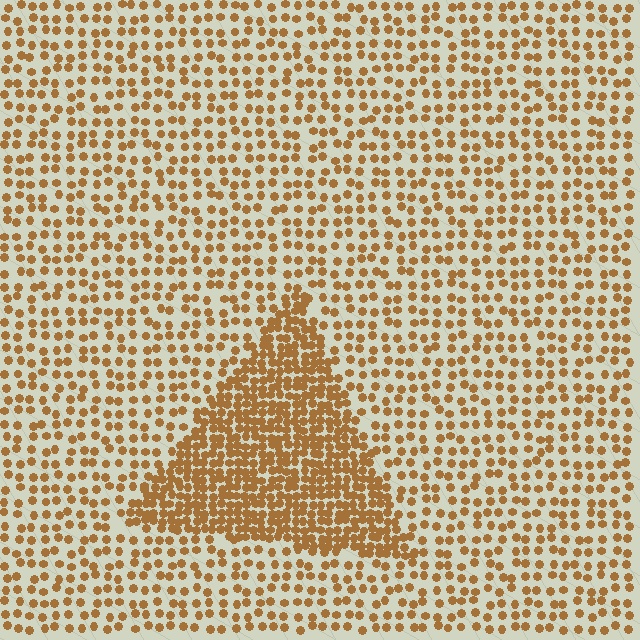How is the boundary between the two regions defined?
The boundary is defined by a change in element density (approximately 2.3x ratio). All elements are the same color, size, and shape.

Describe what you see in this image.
The image contains small brown elements arranged at two different densities. A triangle-shaped region is visible where the elements are more densely packed than the surrounding area.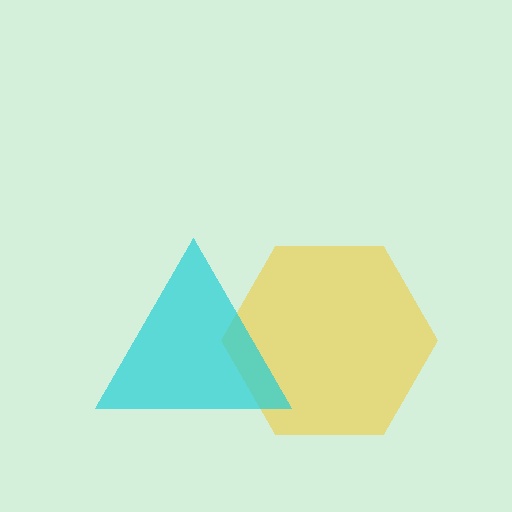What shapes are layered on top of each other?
The layered shapes are: a yellow hexagon, a cyan triangle.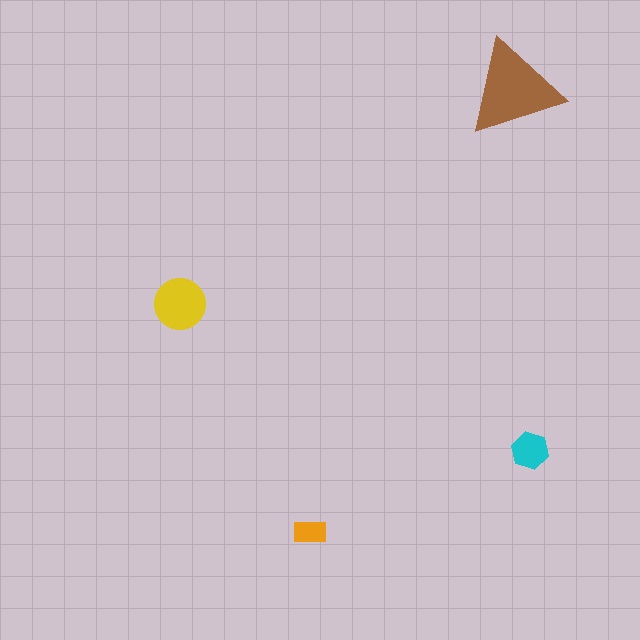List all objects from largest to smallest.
The brown triangle, the yellow circle, the cyan hexagon, the orange rectangle.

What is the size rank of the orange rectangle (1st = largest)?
4th.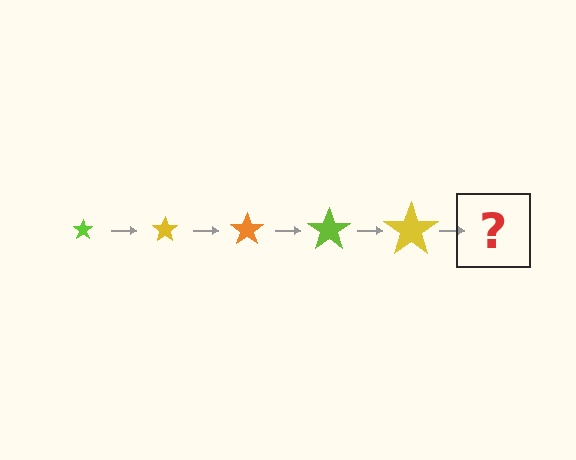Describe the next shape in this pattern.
It should be an orange star, larger than the previous one.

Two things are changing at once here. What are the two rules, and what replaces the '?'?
The two rules are that the star grows larger each step and the color cycles through lime, yellow, and orange. The '?' should be an orange star, larger than the previous one.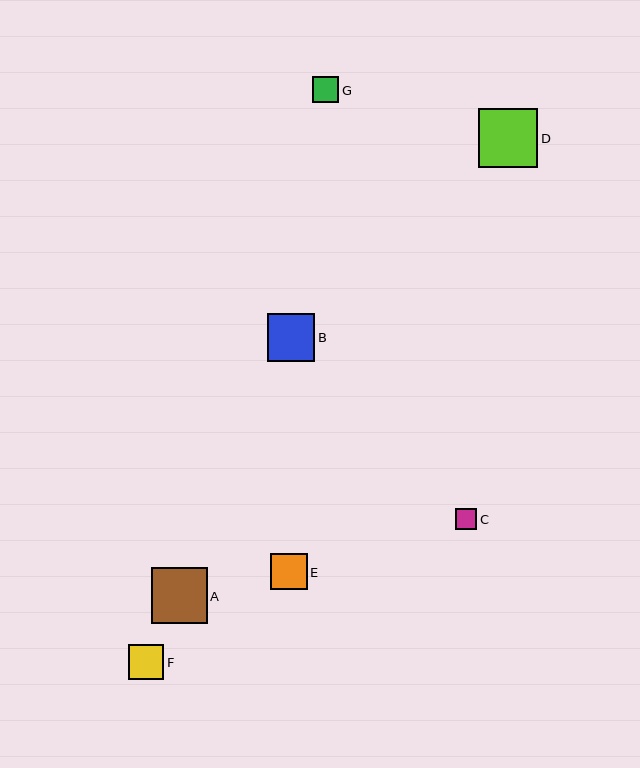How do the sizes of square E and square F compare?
Square E and square F are approximately the same size.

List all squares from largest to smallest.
From largest to smallest: D, A, B, E, F, G, C.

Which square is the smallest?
Square C is the smallest with a size of approximately 21 pixels.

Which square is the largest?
Square D is the largest with a size of approximately 59 pixels.